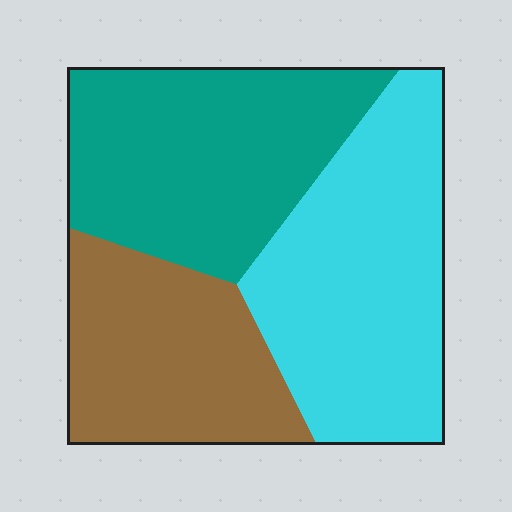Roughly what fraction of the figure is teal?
Teal takes up about one third (1/3) of the figure.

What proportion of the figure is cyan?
Cyan takes up about three eighths (3/8) of the figure.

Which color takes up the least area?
Brown, at roughly 25%.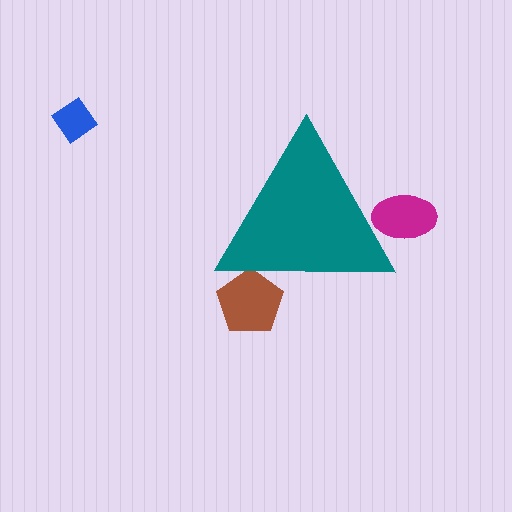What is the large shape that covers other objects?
A teal triangle.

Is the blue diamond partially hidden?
No, the blue diamond is fully visible.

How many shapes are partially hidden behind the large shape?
2 shapes are partially hidden.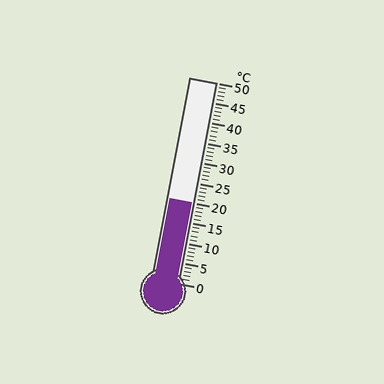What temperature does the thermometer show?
The thermometer shows approximately 20°C.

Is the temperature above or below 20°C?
The temperature is at 20°C.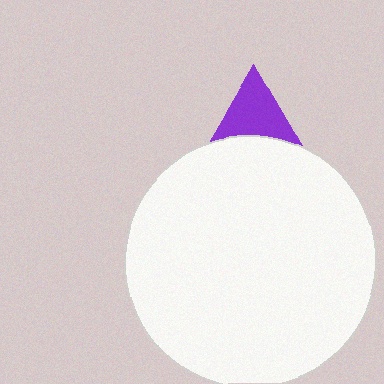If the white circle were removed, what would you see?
You would see the complete purple triangle.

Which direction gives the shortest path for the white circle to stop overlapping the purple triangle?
Moving down gives the shortest separation.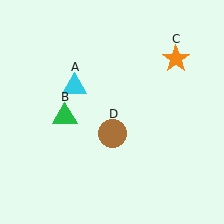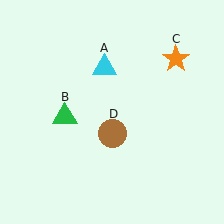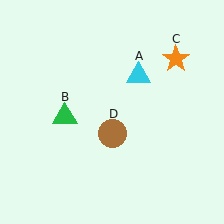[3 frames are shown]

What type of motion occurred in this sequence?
The cyan triangle (object A) rotated clockwise around the center of the scene.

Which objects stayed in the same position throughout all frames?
Green triangle (object B) and orange star (object C) and brown circle (object D) remained stationary.